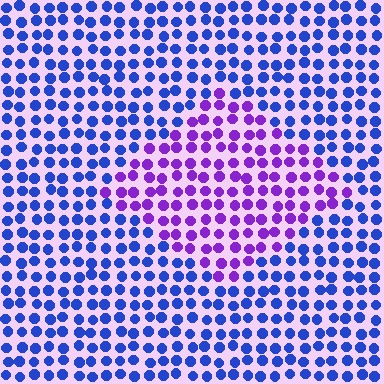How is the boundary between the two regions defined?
The boundary is defined purely by a slight shift in hue (about 48 degrees). Spacing, size, and orientation are identical on both sides.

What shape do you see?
I see a diamond.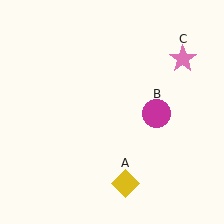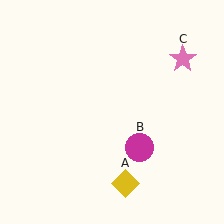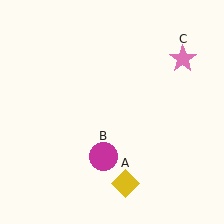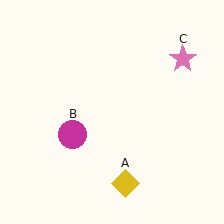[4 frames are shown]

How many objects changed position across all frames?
1 object changed position: magenta circle (object B).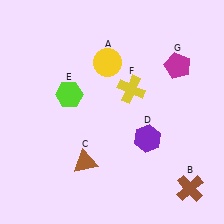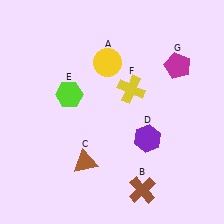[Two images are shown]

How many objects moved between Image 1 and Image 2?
1 object moved between the two images.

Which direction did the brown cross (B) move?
The brown cross (B) moved left.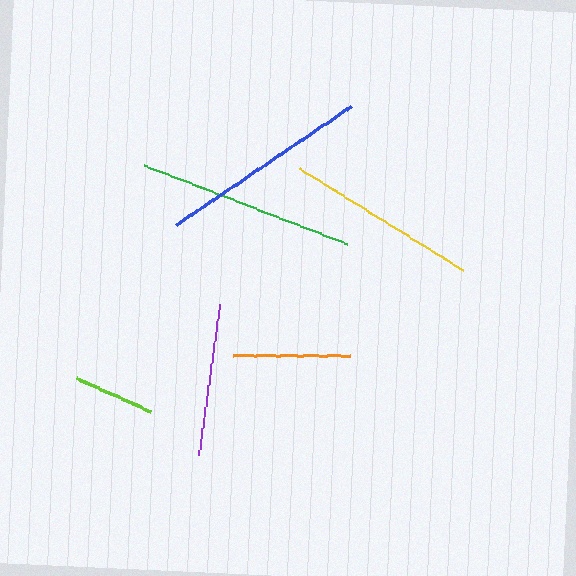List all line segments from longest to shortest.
From longest to shortest: green, blue, yellow, purple, orange, lime.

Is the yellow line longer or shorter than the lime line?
The yellow line is longer than the lime line.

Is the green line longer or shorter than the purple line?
The green line is longer than the purple line.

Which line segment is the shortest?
The lime line is the shortest at approximately 82 pixels.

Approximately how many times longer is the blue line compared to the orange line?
The blue line is approximately 1.8 times the length of the orange line.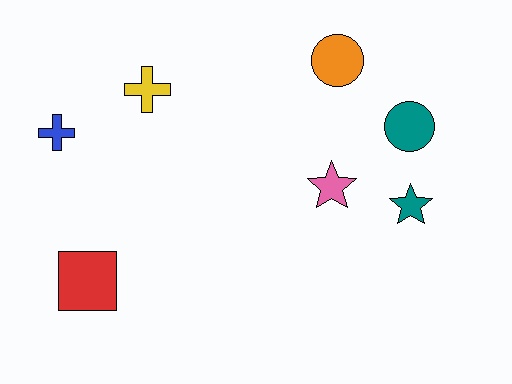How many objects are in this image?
There are 7 objects.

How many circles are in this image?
There are 2 circles.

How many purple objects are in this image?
There are no purple objects.